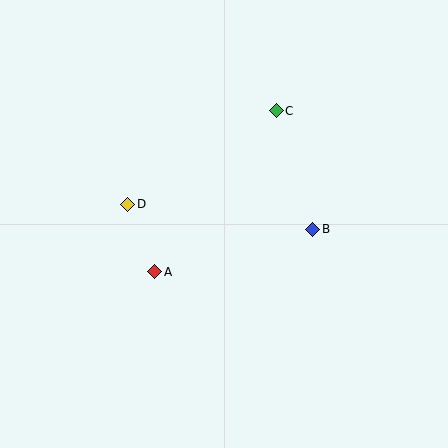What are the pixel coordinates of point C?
Point C is at (276, 111).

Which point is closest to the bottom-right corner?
Point B is closest to the bottom-right corner.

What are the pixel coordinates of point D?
Point D is at (128, 204).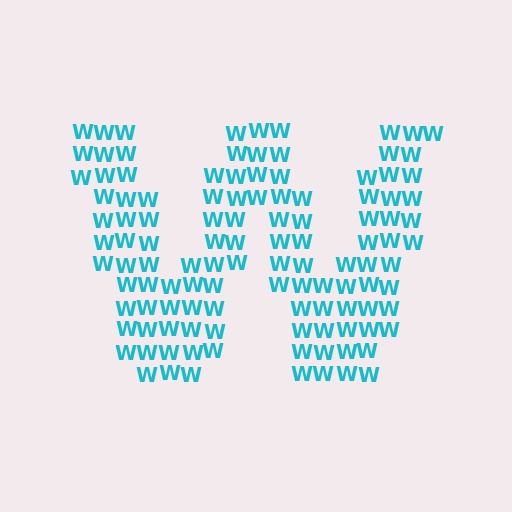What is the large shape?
The large shape is the letter W.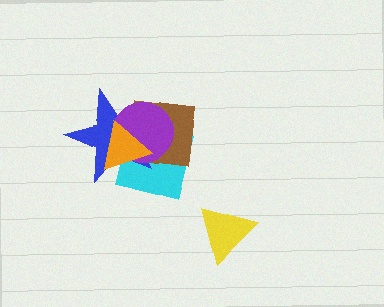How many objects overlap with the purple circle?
4 objects overlap with the purple circle.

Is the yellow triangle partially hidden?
No, no other shape covers it.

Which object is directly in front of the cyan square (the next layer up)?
The brown square is directly in front of the cyan square.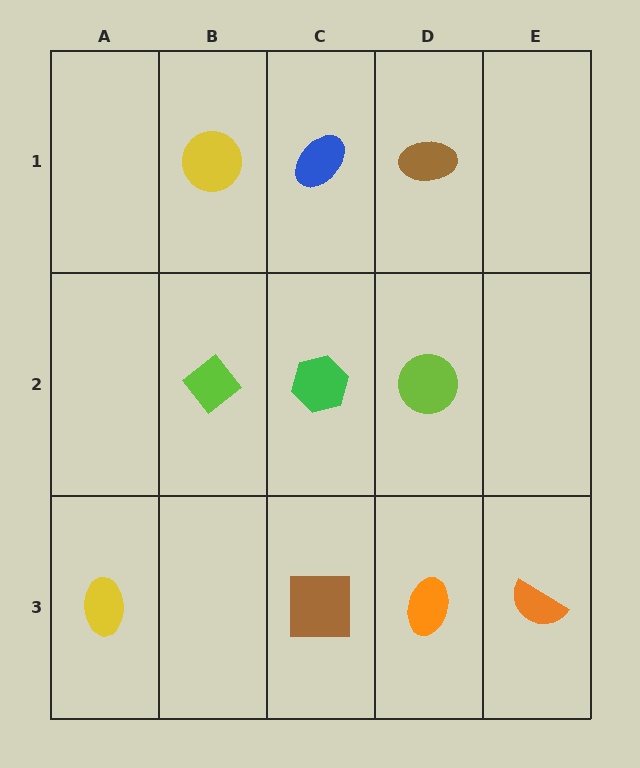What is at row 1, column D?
A brown ellipse.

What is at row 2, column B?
A lime diamond.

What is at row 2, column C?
A green hexagon.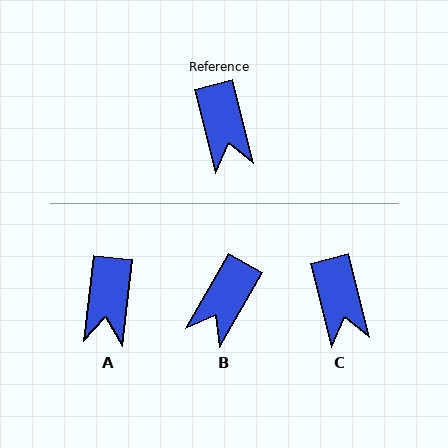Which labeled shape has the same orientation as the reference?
C.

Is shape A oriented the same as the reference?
No, it is off by about 21 degrees.